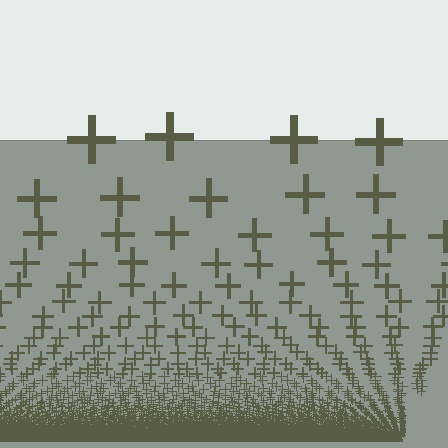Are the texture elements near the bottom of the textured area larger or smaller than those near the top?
Smaller. The gradient is inverted — elements near the bottom are smaller and denser.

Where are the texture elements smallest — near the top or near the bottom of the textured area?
Near the bottom.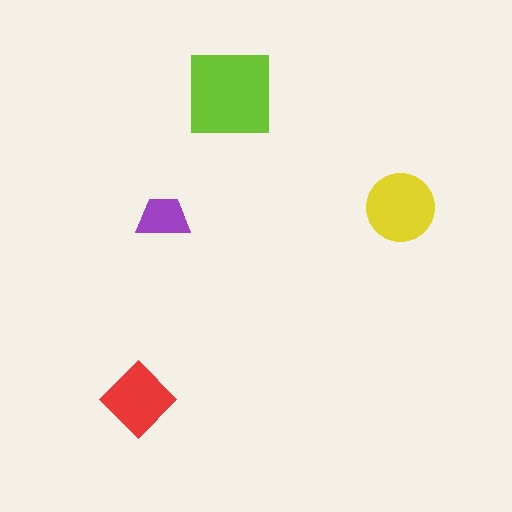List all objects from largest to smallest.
The lime square, the yellow circle, the red diamond, the purple trapezoid.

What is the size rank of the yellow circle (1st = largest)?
2nd.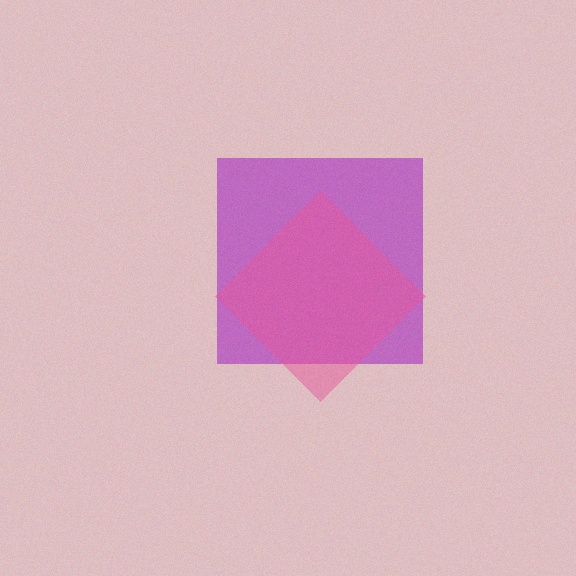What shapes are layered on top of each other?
The layered shapes are: a purple square, a pink diamond.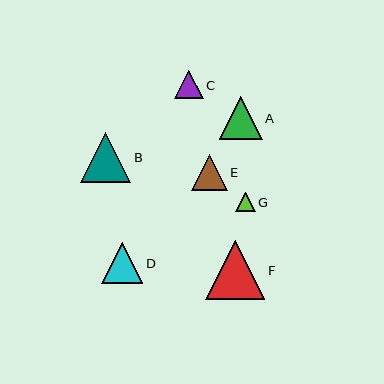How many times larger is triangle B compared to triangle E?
Triangle B is approximately 1.4 times the size of triangle E.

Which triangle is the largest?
Triangle F is the largest with a size of approximately 59 pixels.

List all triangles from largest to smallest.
From largest to smallest: F, B, A, D, E, C, G.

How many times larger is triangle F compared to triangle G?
Triangle F is approximately 3.0 times the size of triangle G.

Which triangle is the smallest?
Triangle G is the smallest with a size of approximately 19 pixels.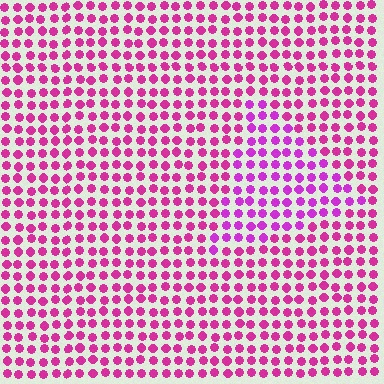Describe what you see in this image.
The image is filled with small magenta elements in a uniform arrangement. A triangle-shaped region is visible where the elements are tinted to a slightly different hue, forming a subtle color boundary.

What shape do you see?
I see a triangle.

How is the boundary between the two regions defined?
The boundary is defined purely by a slight shift in hue (about 23 degrees). Spacing, size, and orientation are identical on both sides.